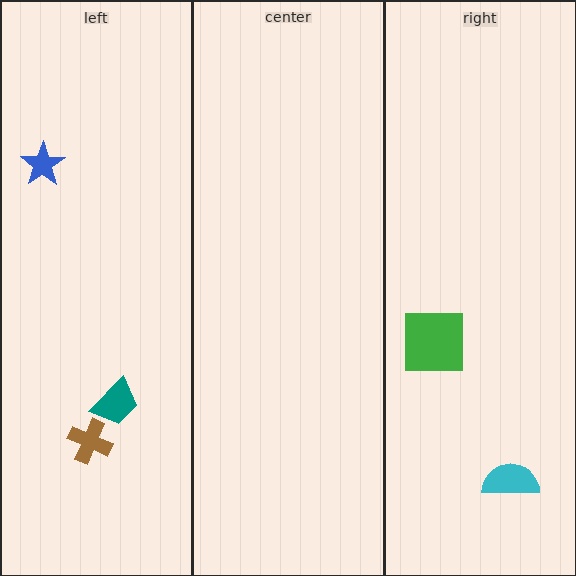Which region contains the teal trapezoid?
The left region.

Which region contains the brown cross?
The left region.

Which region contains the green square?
The right region.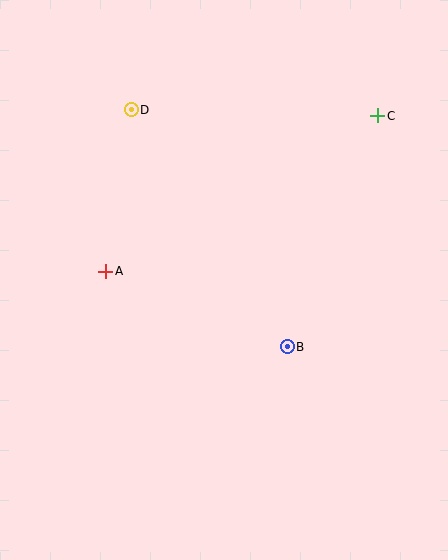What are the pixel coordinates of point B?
Point B is at (287, 347).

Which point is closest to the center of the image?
Point B at (287, 347) is closest to the center.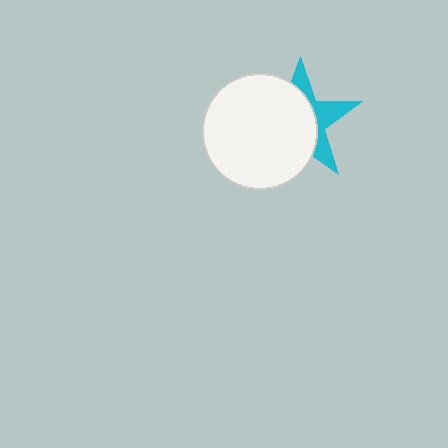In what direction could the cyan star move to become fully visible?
The cyan star could move right. That would shift it out from behind the white circle entirely.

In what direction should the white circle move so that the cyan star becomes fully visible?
The white circle should move left. That is the shortest direction to clear the overlap and leave the cyan star fully visible.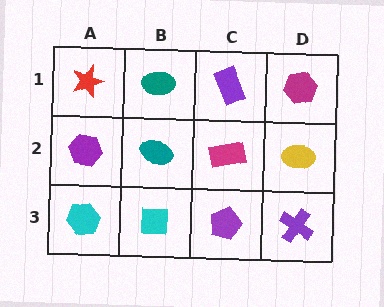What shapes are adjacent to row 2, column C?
A purple rectangle (row 1, column C), a purple pentagon (row 3, column C), a teal ellipse (row 2, column B), a yellow ellipse (row 2, column D).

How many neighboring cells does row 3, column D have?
2.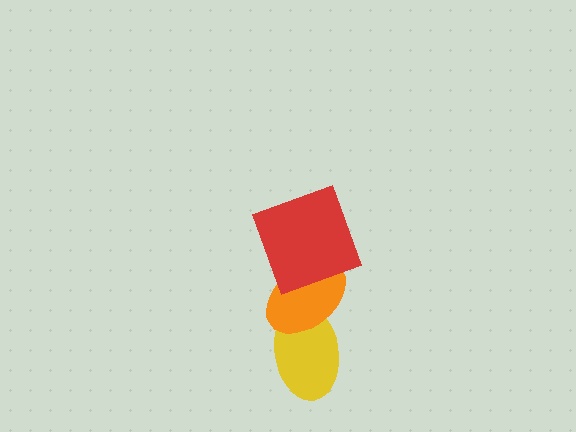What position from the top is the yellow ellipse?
The yellow ellipse is 3rd from the top.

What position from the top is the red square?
The red square is 1st from the top.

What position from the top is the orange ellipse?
The orange ellipse is 2nd from the top.